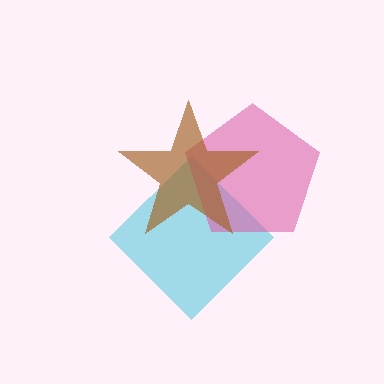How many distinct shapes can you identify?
There are 3 distinct shapes: a cyan diamond, a pink pentagon, a brown star.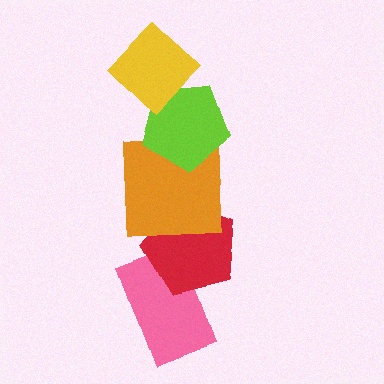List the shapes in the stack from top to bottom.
From top to bottom: the yellow diamond, the lime pentagon, the orange square, the red pentagon, the pink rectangle.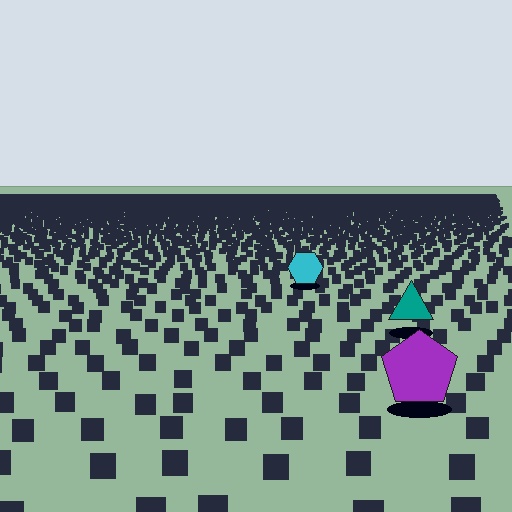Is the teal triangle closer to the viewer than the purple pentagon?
No. The purple pentagon is closer — you can tell from the texture gradient: the ground texture is coarser near it.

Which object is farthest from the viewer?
The cyan hexagon is farthest from the viewer. It appears smaller and the ground texture around it is denser.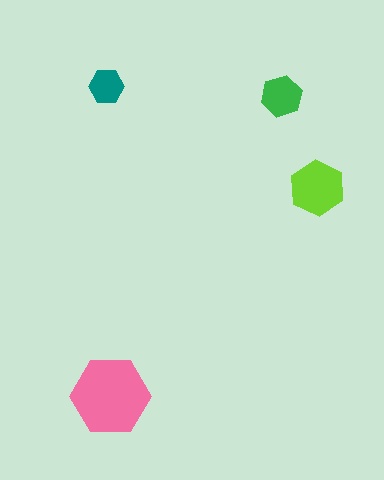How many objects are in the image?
There are 4 objects in the image.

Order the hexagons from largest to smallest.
the pink one, the lime one, the green one, the teal one.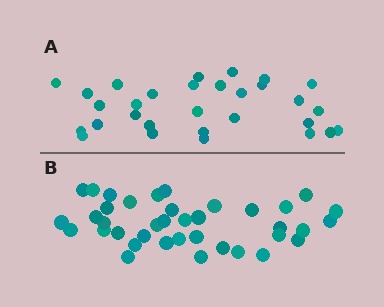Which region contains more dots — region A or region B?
Region B (the bottom region) has more dots.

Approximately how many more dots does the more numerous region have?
Region B has roughly 8 or so more dots than region A.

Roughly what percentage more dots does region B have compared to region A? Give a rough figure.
About 25% more.